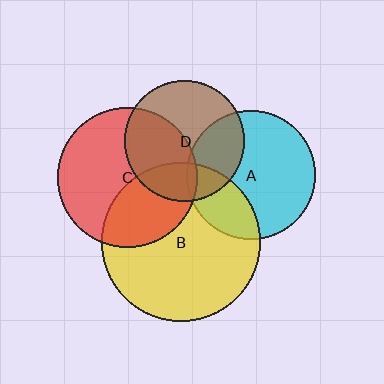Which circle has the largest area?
Circle B (yellow).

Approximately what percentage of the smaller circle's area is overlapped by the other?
Approximately 20%.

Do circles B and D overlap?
Yes.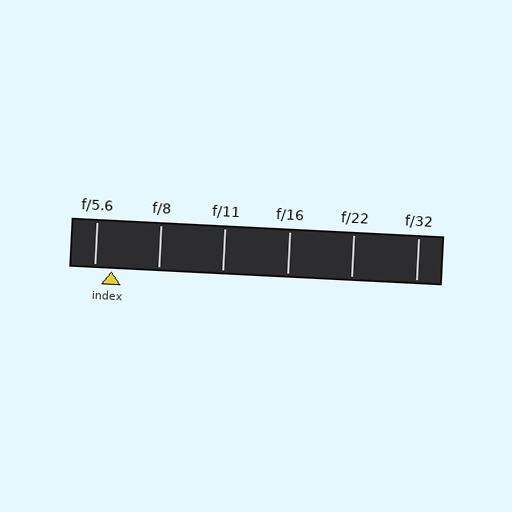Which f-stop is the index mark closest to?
The index mark is closest to f/5.6.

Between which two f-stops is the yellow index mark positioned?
The index mark is between f/5.6 and f/8.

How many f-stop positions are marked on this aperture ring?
There are 6 f-stop positions marked.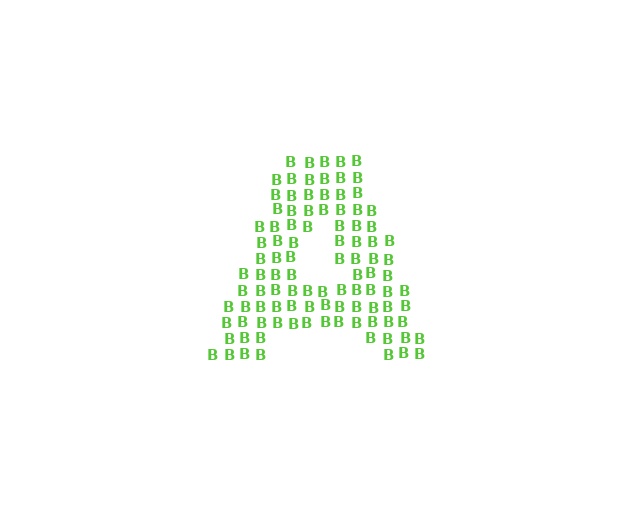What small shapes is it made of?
It is made of small letter B's.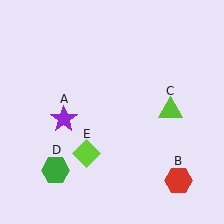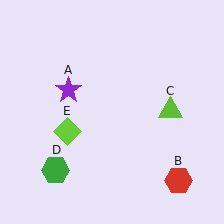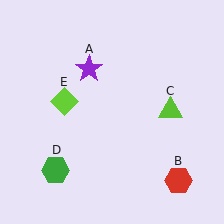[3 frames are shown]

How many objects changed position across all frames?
2 objects changed position: purple star (object A), lime diamond (object E).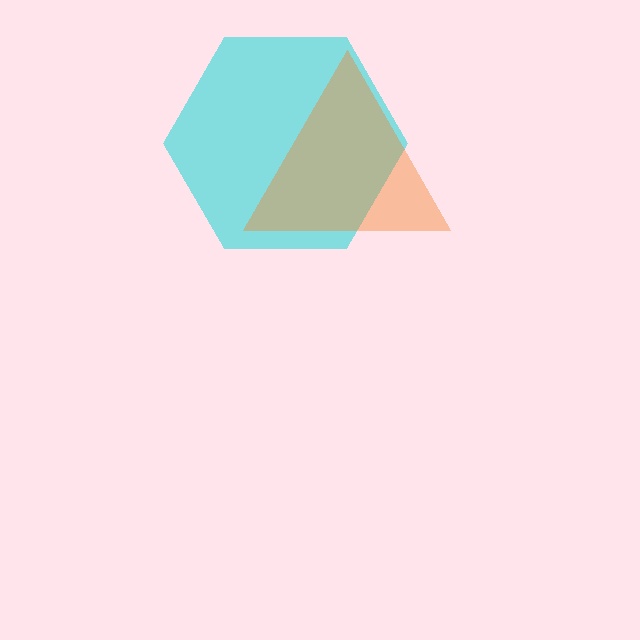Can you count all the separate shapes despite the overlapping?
Yes, there are 2 separate shapes.